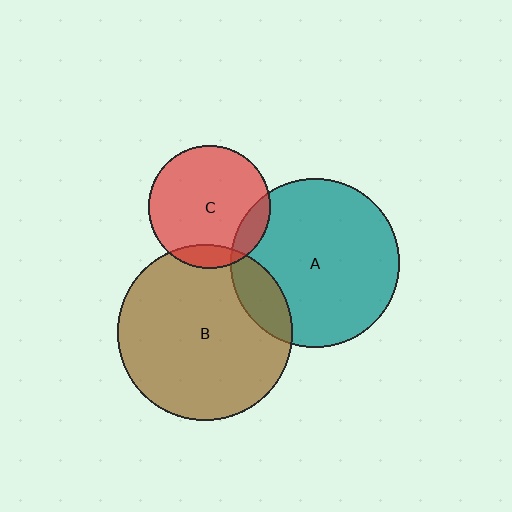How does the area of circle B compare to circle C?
Approximately 2.0 times.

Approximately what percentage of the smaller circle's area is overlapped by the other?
Approximately 10%.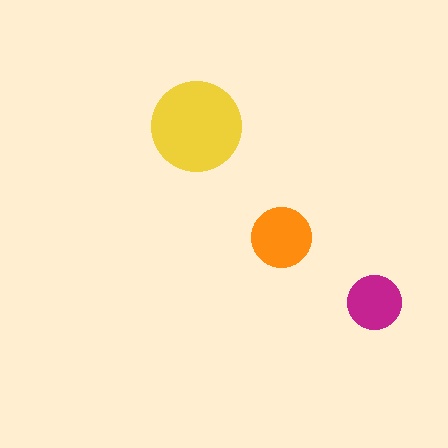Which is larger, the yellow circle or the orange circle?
The yellow one.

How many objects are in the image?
There are 3 objects in the image.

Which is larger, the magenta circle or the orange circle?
The orange one.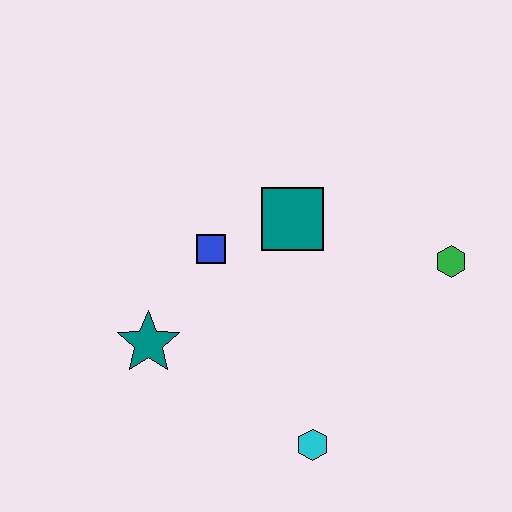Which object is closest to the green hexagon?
The teal square is closest to the green hexagon.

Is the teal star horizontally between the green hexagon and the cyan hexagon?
No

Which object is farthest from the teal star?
The green hexagon is farthest from the teal star.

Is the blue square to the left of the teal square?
Yes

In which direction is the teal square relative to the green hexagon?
The teal square is to the left of the green hexagon.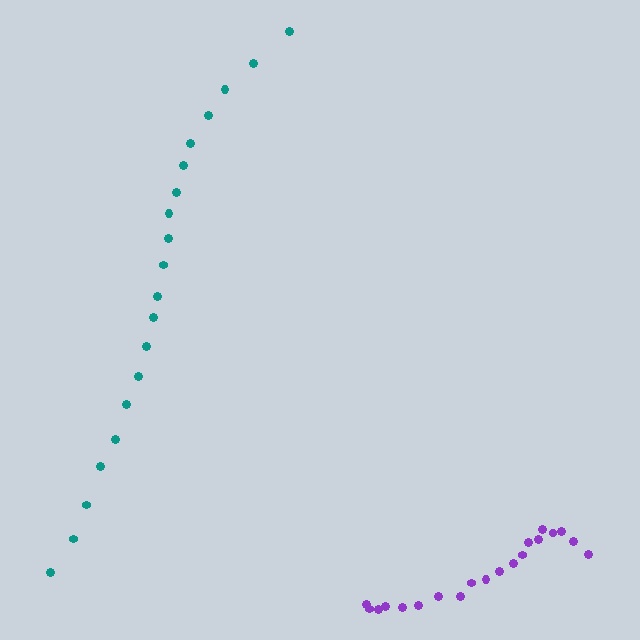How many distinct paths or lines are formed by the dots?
There are 2 distinct paths.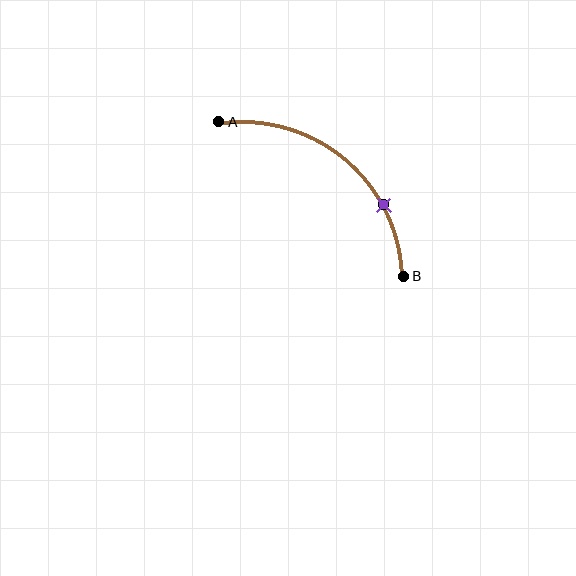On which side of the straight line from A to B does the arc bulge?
The arc bulges above and to the right of the straight line connecting A and B.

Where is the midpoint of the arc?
The arc midpoint is the point on the curve farthest from the straight line joining A and B. It sits above and to the right of that line.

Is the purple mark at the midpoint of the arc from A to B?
No. The purple mark lies on the arc but is closer to endpoint B. The arc midpoint would be at the point on the curve equidistant along the arc from both A and B.